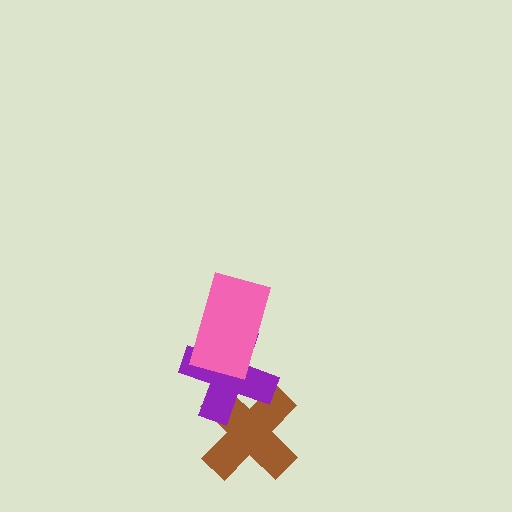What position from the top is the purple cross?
The purple cross is 2nd from the top.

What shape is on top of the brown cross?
The purple cross is on top of the brown cross.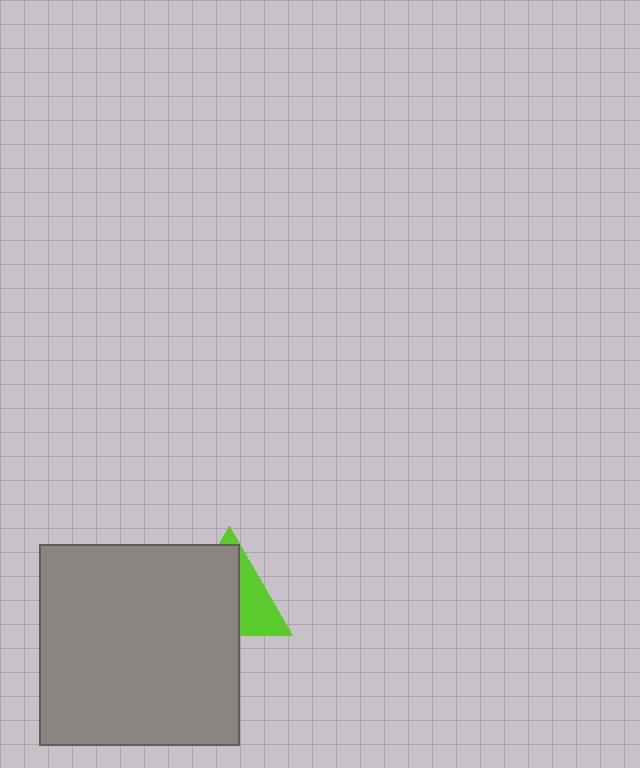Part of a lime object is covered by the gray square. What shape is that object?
It is a triangle.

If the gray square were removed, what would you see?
You would see the complete lime triangle.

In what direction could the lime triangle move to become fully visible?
The lime triangle could move right. That would shift it out from behind the gray square entirely.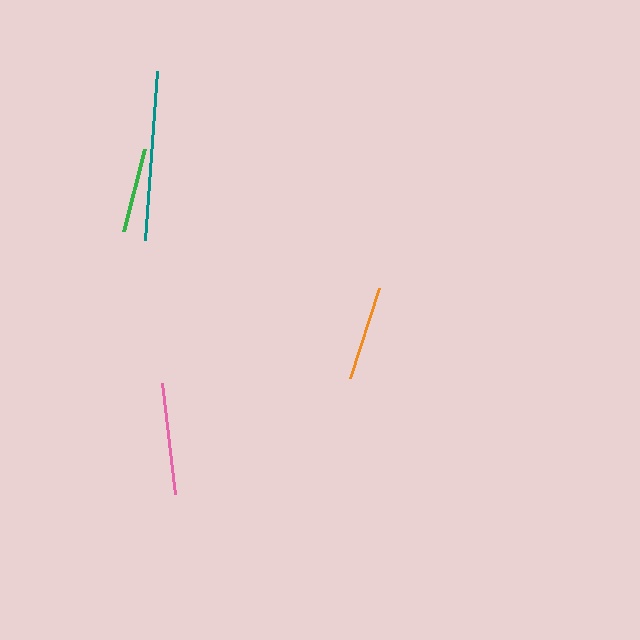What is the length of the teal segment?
The teal segment is approximately 169 pixels long.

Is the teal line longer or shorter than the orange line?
The teal line is longer than the orange line.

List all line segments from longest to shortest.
From longest to shortest: teal, pink, orange, green.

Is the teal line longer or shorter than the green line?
The teal line is longer than the green line.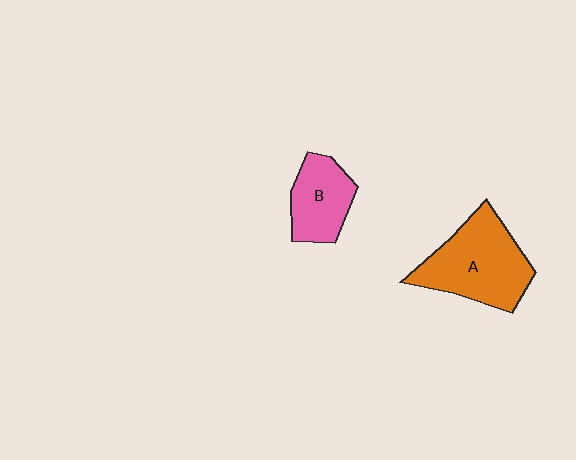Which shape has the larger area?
Shape A (orange).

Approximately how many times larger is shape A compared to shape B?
Approximately 1.7 times.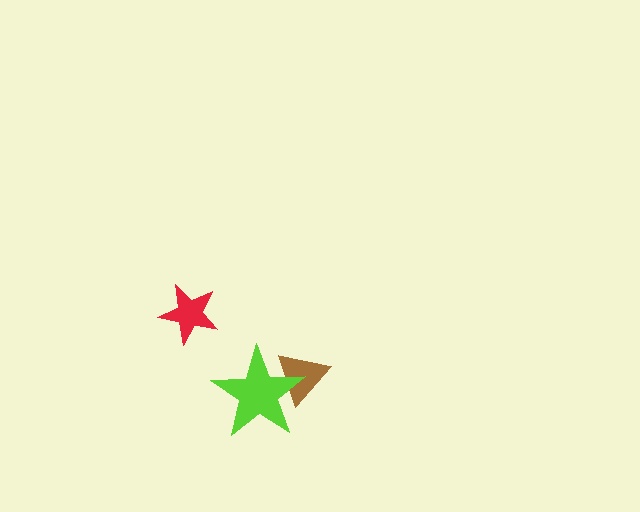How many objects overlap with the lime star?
1 object overlaps with the lime star.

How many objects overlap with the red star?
0 objects overlap with the red star.